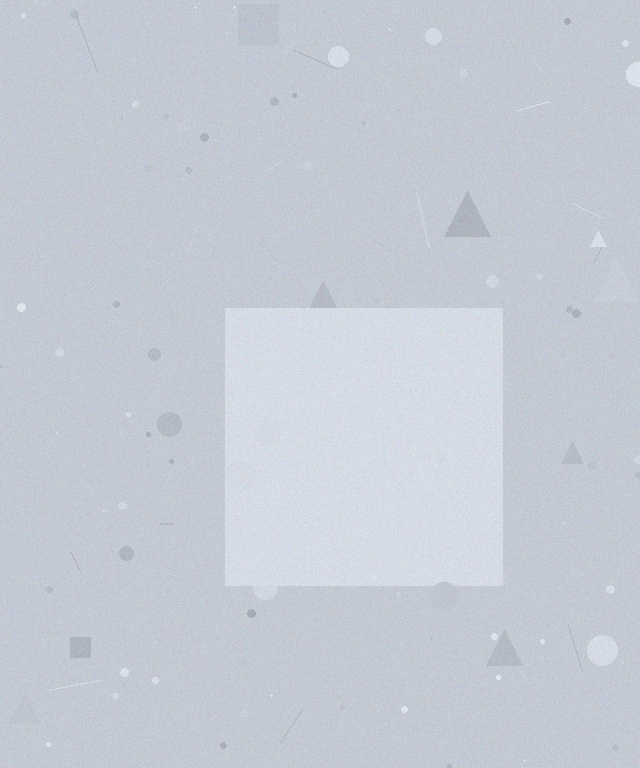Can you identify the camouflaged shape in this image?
The camouflaged shape is a square.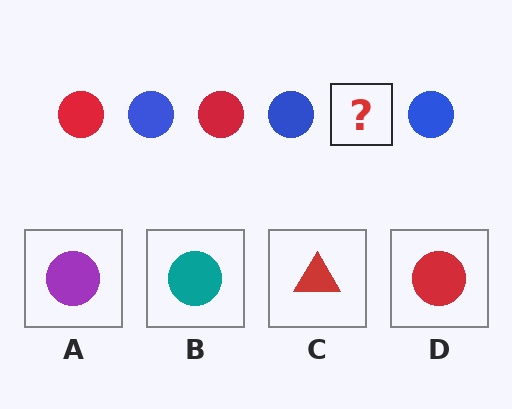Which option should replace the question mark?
Option D.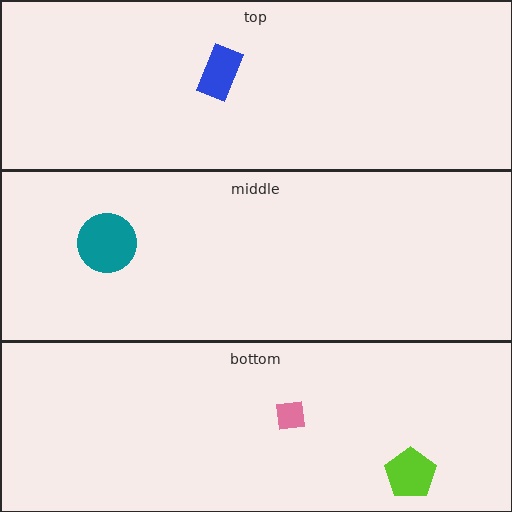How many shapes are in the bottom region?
2.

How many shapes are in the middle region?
1.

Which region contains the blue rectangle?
The top region.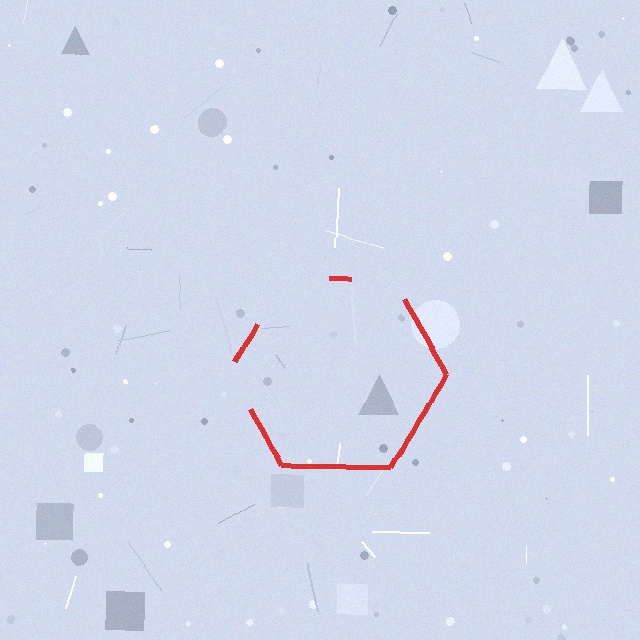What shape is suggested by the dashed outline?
The dashed outline suggests a hexagon.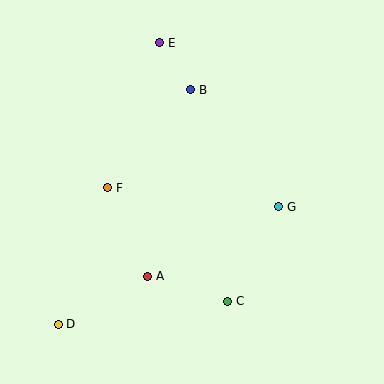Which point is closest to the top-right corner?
Point B is closest to the top-right corner.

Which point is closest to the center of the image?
Point F at (108, 188) is closest to the center.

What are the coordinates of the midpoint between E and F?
The midpoint between E and F is at (134, 115).